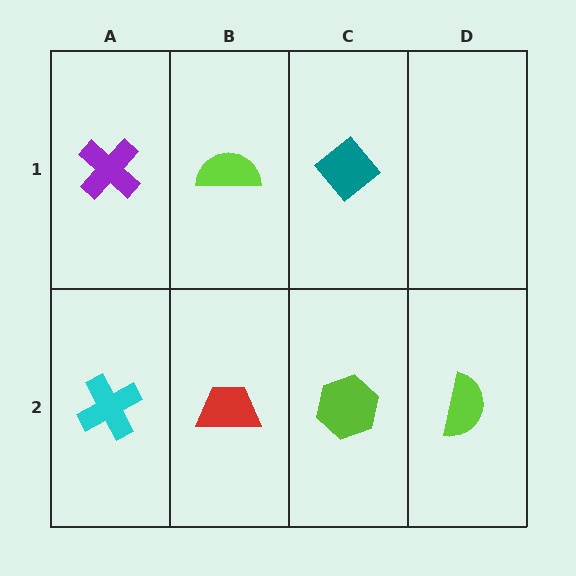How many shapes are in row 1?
3 shapes.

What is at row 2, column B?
A red trapezoid.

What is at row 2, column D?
A lime semicircle.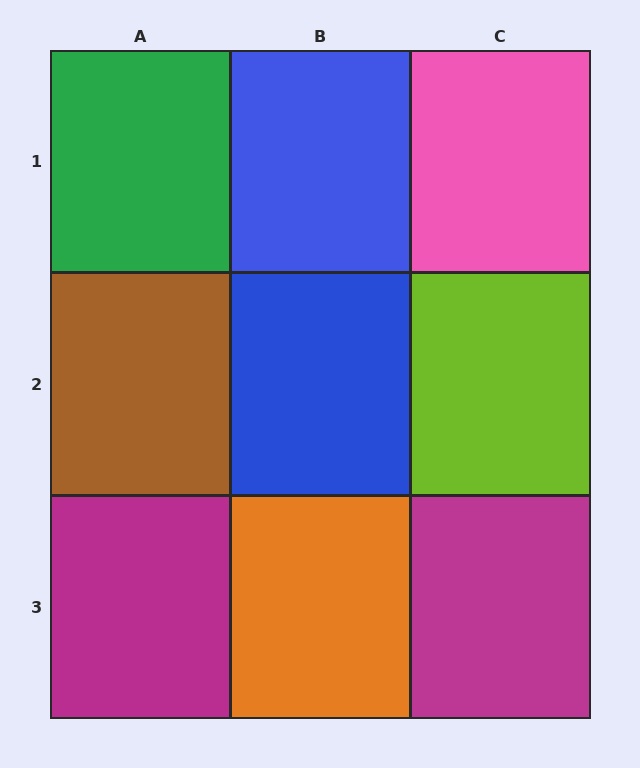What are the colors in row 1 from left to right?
Green, blue, pink.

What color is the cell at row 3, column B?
Orange.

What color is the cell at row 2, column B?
Blue.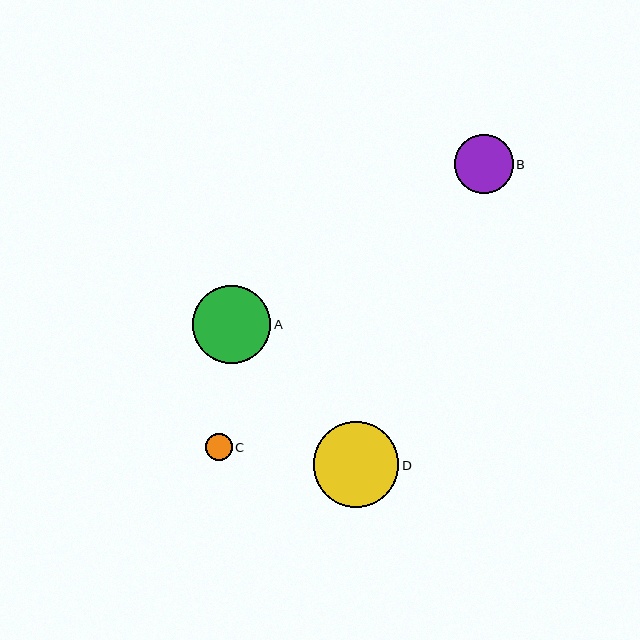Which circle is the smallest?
Circle C is the smallest with a size of approximately 27 pixels.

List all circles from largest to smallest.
From largest to smallest: D, A, B, C.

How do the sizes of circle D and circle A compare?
Circle D and circle A are approximately the same size.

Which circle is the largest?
Circle D is the largest with a size of approximately 86 pixels.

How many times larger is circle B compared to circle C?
Circle B is approximately 2.2 times the size of circle C.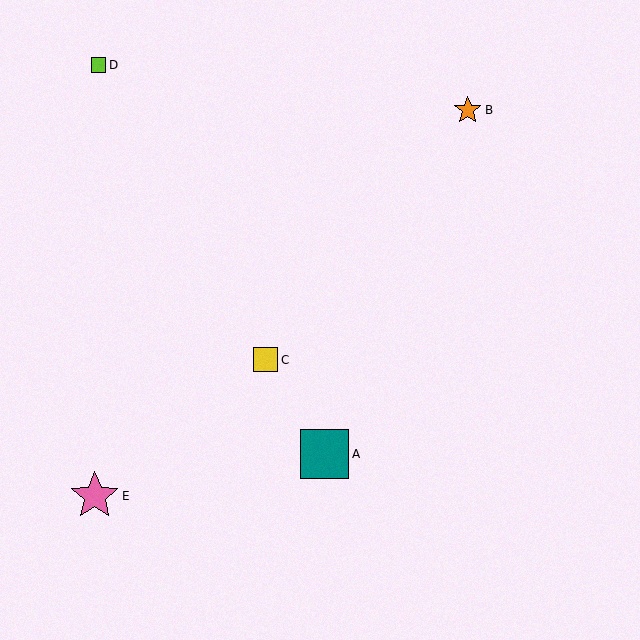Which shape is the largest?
The teal square (labeled A) is the largest.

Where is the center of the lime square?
The center of the lime square is at (99, 65).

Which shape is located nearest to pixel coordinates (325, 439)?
The teal square (labeled A) at (324, 454) is nearest to that location.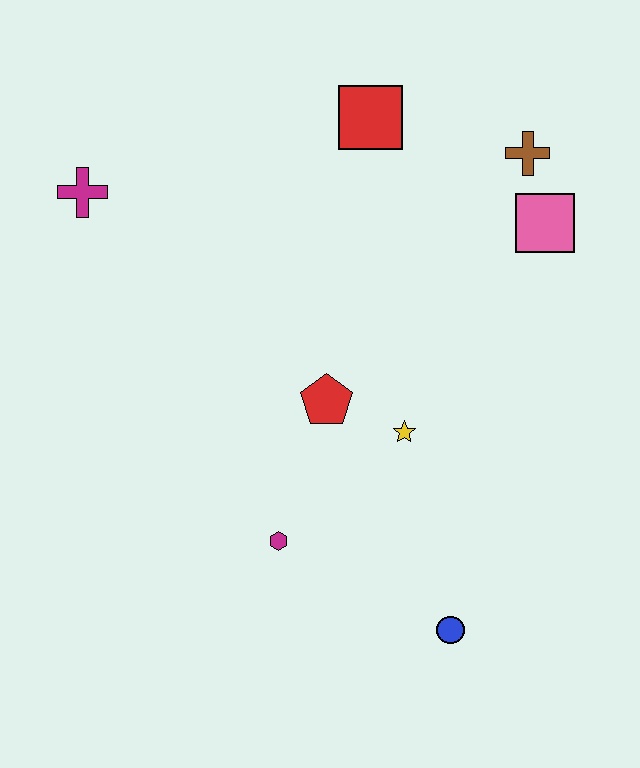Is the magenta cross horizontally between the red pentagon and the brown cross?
No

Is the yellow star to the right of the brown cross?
No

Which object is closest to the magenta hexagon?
The red pentagon is closest to the magenta hexagon.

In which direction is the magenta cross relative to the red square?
The magenta cross is to the left of the red square.